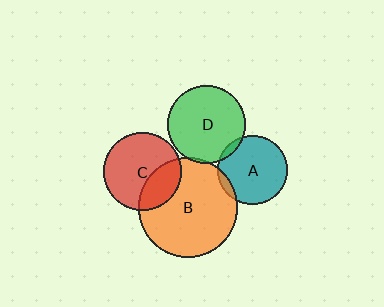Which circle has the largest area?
Circle B (orange).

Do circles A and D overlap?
Yes.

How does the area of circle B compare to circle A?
Approximately 2.0 times.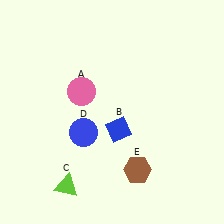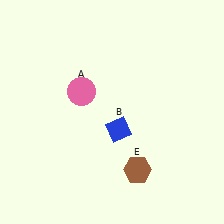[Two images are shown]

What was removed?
The lime triangle (C), the blue circle (D) were removed in Image 2.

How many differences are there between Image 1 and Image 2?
There are 2 differences between the two images.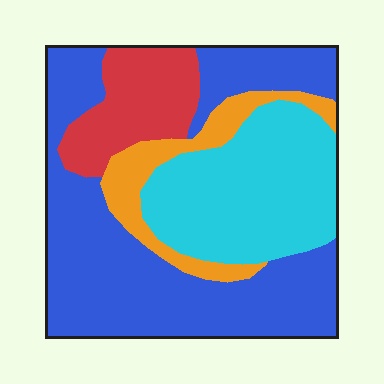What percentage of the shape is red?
Red covers 14% of the shape.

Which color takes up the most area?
Blue, at roughly 50%.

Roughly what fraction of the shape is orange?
Orange takes up about one tenth (1/10) of the shape.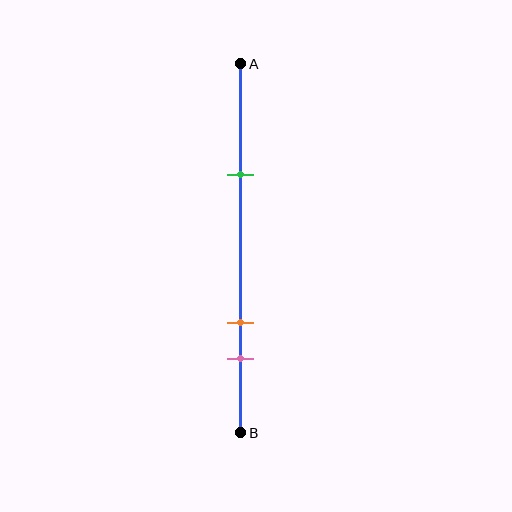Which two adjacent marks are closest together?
The orange and pink marks are the closest adjacent pair.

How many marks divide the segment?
There are 3 marks dividing the segment.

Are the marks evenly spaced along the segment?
No, the marks are not evenly spaced.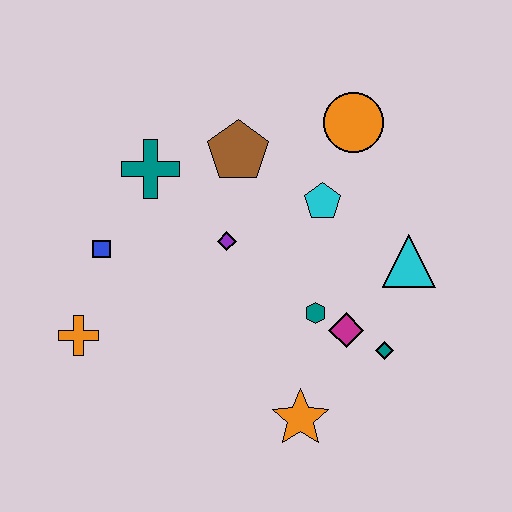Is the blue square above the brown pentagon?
No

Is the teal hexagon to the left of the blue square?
No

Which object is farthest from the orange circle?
The orange cross is farthest from the orange circle.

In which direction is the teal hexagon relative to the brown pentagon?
The teal hexagon is below the brown pentagon.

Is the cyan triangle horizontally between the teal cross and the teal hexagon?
No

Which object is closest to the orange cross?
The blue square is closest to the orange cross.